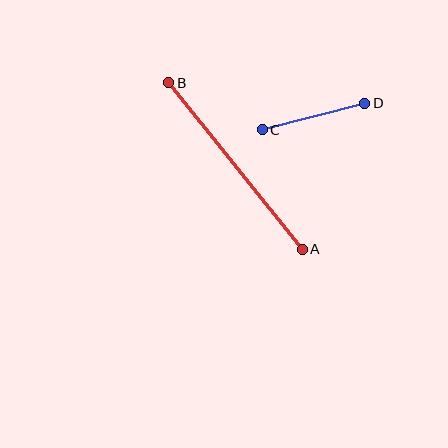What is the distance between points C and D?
The distance is approximately 106 pixels.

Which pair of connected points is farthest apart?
Points A and B are farthest apart.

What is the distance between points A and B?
The distance is approximately 213 pixels.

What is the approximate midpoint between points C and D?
The midpoint is at approximately (314, 117) pixels.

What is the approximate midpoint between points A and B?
The midpoint is at approximately (236, 166) pixels.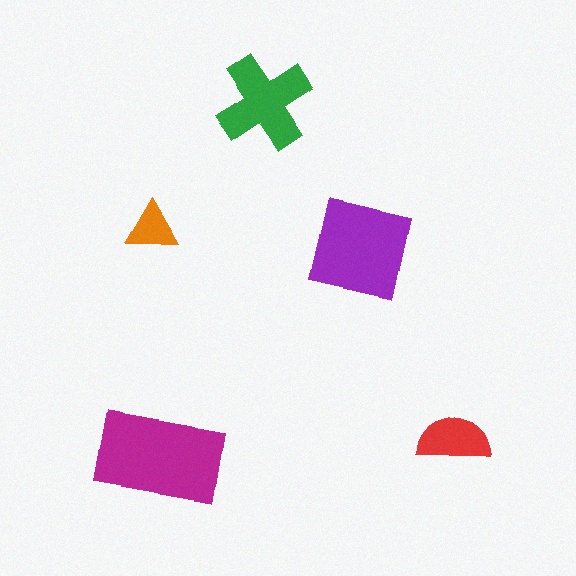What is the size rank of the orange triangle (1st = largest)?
5th.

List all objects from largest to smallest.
The magenta rectangle, the purple square, the green cross, the red semicircle, the orange triangle.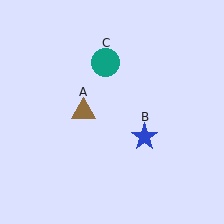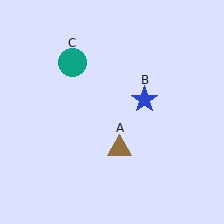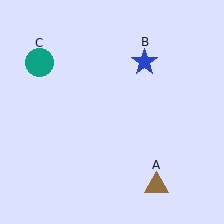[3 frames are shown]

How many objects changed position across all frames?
3 objects changed position: brown triangle (object A), blue star (object B), teal circle (object C).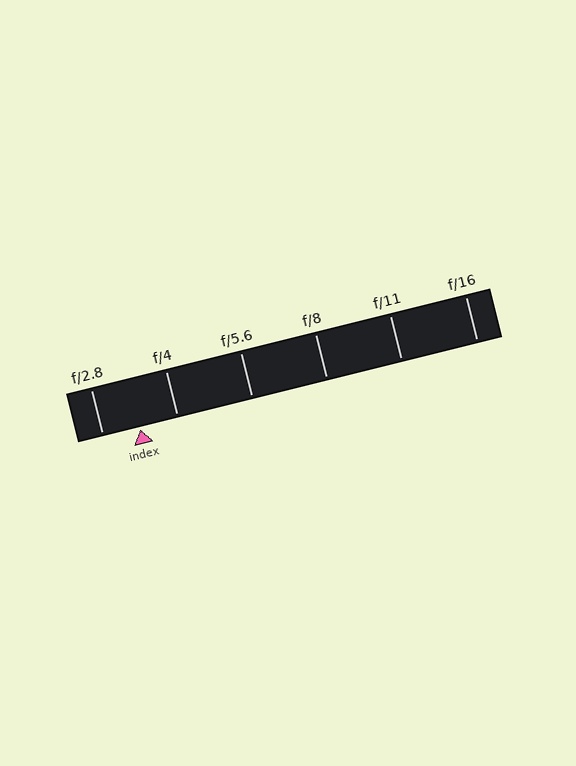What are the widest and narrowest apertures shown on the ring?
The widest aperture shown is f/2.8 and the narrowest is f/16.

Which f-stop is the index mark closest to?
The index mark is closest to f/4.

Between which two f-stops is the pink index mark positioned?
The index mark is between f/2.8 and f/4.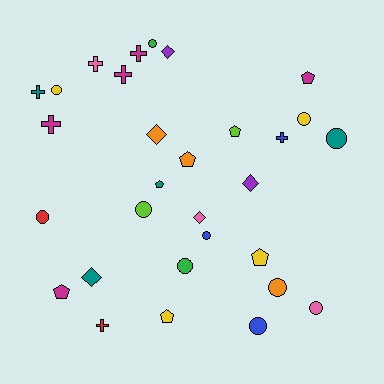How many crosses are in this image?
There are 7 crosses.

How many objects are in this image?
There are 30 objects.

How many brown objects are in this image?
There are no brown objects.